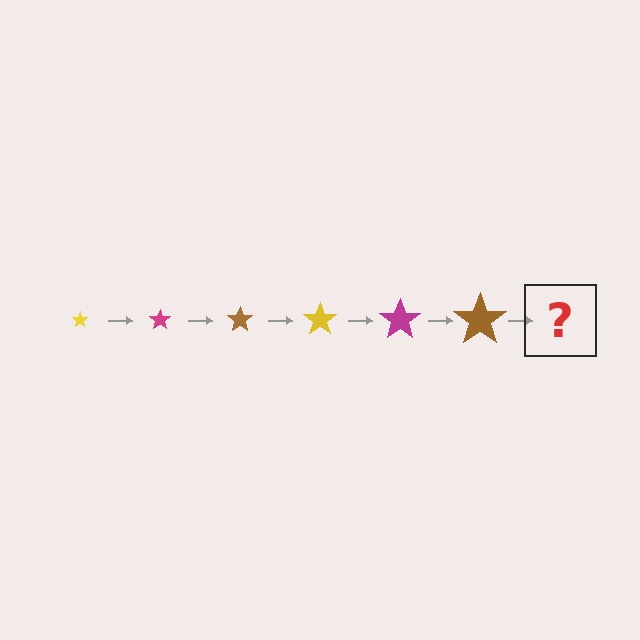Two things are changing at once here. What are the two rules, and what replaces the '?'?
The two rules are that the star grows larger each step and the color cycles through yellow, magenta, and brown. The '?' should be a yellow star, larger than the previous one.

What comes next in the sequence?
The next element should be a yellow star, larger than the previous one.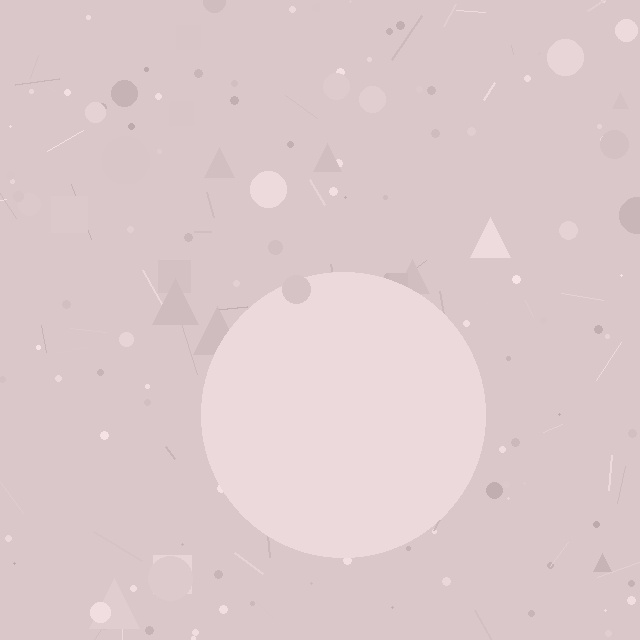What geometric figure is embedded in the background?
A circle is embedded in the background.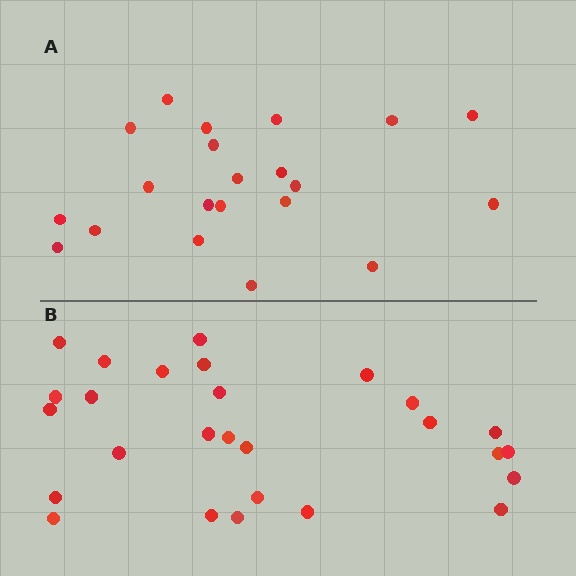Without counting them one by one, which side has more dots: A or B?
Region B (the bottom region) has more dots.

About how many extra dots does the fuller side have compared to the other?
Region B has about 6 more dots than region A.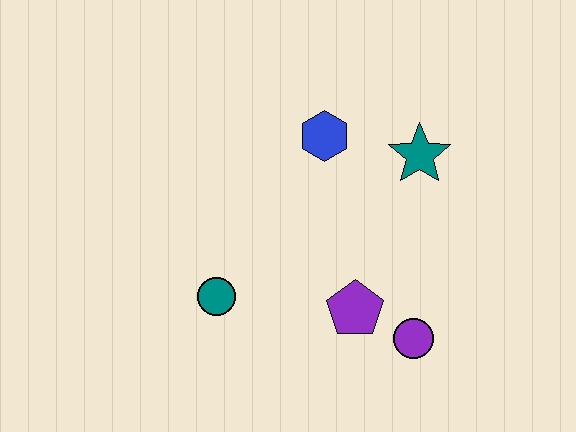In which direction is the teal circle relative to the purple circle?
The teal circle is to the left of the purple circle.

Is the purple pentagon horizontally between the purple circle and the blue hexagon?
Yes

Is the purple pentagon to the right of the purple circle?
No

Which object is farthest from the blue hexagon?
The purple circle is farthest from the blue hexagon.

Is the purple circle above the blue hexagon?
No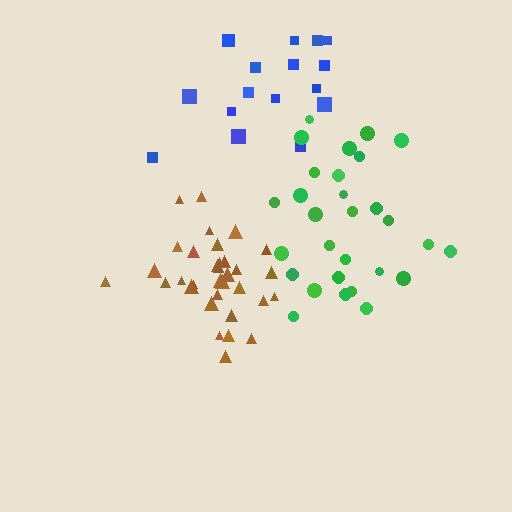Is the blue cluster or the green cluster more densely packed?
Green.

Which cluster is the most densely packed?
Brown.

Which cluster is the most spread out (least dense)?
Blue.